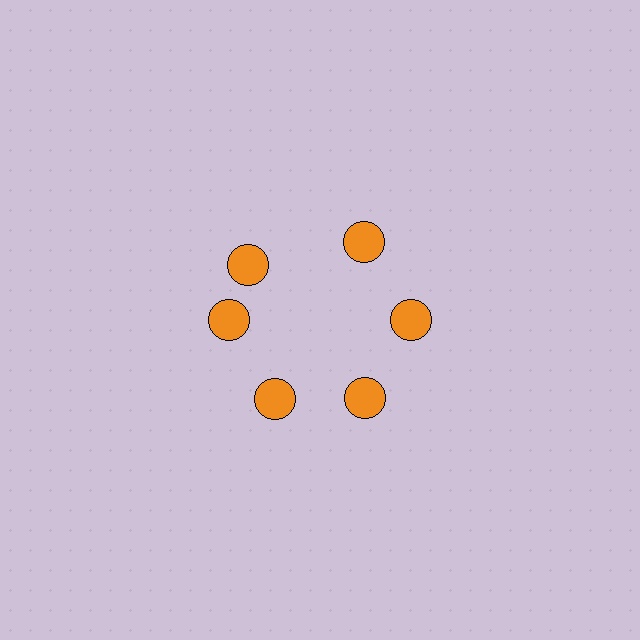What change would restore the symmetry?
The symmetry would be restored by rotating it back into even spacing with its neighbors so that all 6 circles sit at equal angles and equal distance from the center.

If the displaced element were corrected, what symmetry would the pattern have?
It would have 6-fold rotational symmetry — the pattern would map onto itself every 60 degrees.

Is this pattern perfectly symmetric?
No. The 6 orange circles are arranged in a ring, but one element near the 11 o'clock position is rotated out of alignment along the ring, breaking the 6-fold rotational symmetry.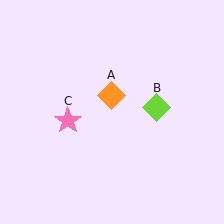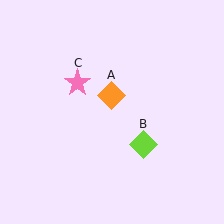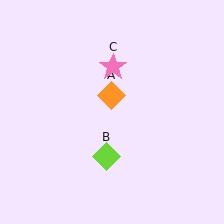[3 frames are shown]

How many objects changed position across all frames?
2 objects changed position: lime diamond (object B), pink star (object C).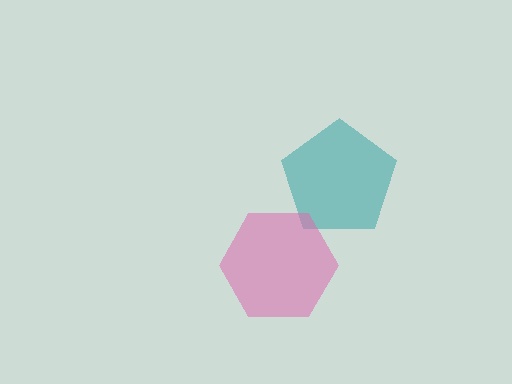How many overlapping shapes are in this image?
There are 2 overlapping shapes in the image.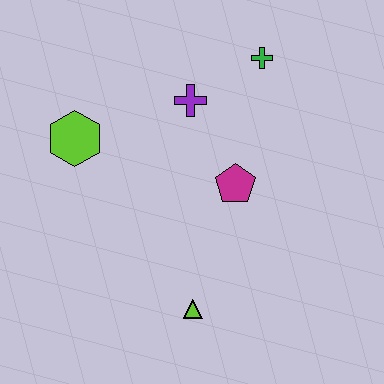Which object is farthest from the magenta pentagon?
The lime hexagon is farthest from the magenta pentagon.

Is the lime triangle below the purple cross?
Yes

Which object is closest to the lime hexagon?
The purple cross is closest to the lime hexagon.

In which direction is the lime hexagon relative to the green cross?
The lime hexagon is to the left of the green cross.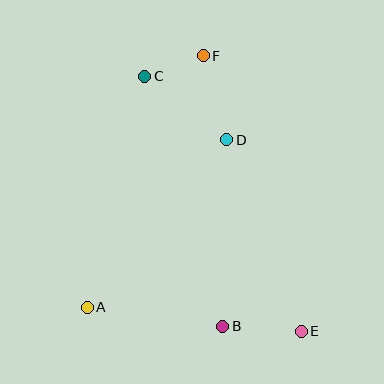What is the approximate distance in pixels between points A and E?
The distance between A and E is approximately 215 pixels.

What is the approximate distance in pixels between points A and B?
The distance between A and B is approximately 137 pixels.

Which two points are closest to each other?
Points C and F are closest to each other.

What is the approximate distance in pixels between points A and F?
The distance between A and F is approximately 277 pixels.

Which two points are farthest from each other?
Points C and E are farthest from each other.